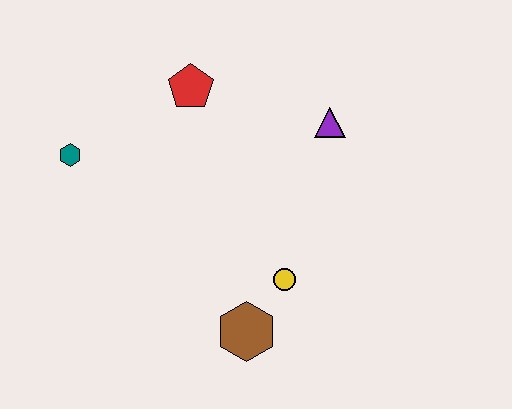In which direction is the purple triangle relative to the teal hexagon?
The purple triangle is to the right of the teal hexagon.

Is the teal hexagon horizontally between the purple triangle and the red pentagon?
No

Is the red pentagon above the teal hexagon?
Yes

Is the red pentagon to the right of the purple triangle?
No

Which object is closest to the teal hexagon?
The red pentagon is closest to the teal hexagon.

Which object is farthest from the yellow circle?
The teal hexagon is farthest from the yellow circle.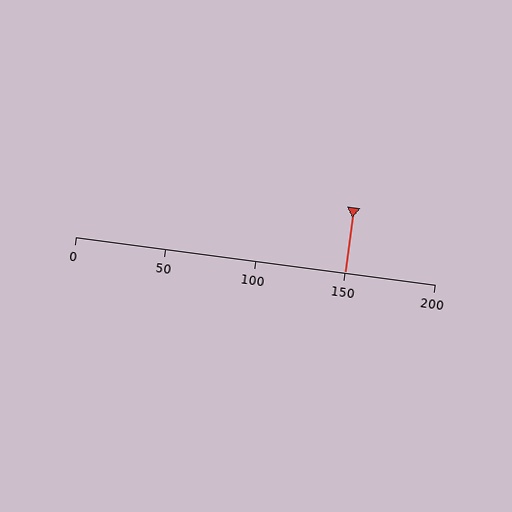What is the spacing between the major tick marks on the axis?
The major ticks are spaced 50 apart.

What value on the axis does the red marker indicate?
The marker indicates approximately 150.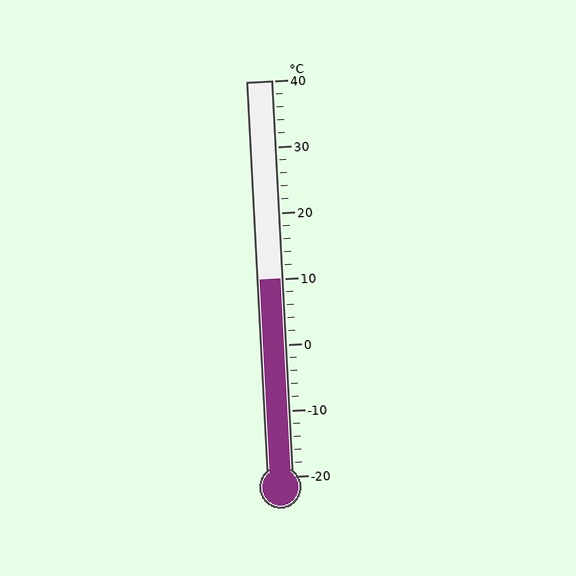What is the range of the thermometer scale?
The thermometer scale ranges from -20°C to 40°C.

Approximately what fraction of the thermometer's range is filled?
The thermometer is filled to approximately 50% of its range.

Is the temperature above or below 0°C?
The temperature is above 0°C.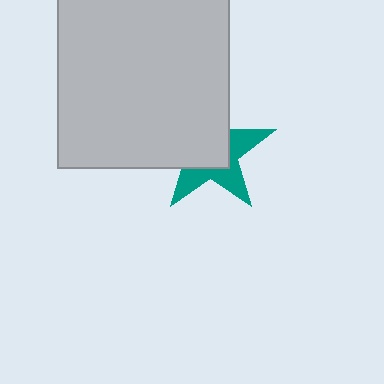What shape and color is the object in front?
The object in front is a light gray square.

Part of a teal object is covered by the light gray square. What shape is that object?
It is a star.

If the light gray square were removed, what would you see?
You would see the complete teal star.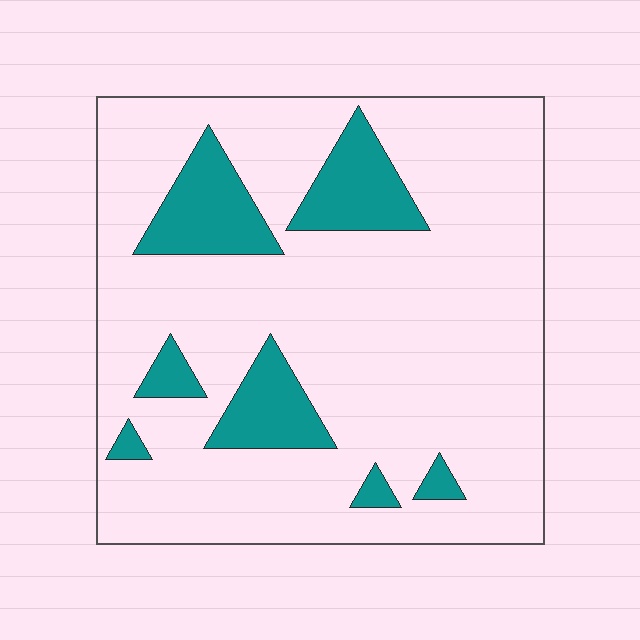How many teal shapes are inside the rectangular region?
7.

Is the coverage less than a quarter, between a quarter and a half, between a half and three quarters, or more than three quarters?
Less than a quarter.